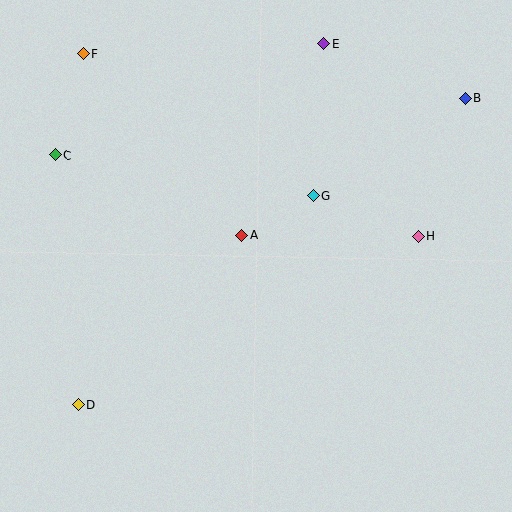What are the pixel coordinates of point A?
Point A is at (242, 235).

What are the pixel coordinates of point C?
Point C is at (55, 155).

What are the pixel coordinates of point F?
Point F is at (83, 53).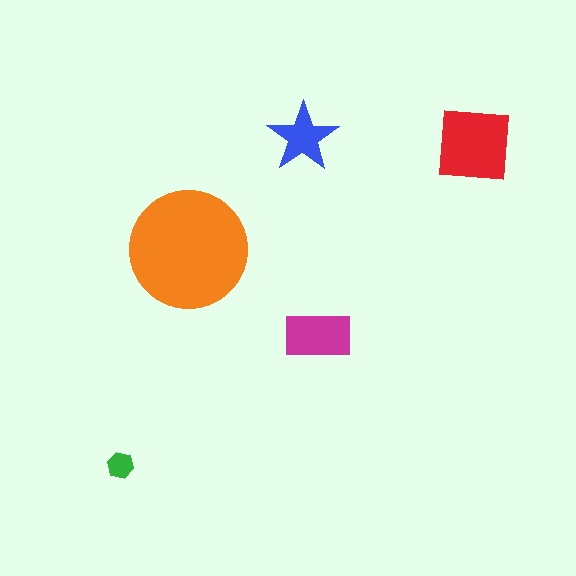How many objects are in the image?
There are 5 objects in the image.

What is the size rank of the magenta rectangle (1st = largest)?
3rd.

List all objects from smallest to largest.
The green hexagon, the blue star, the magenta rectangle, the red square, the orange circle.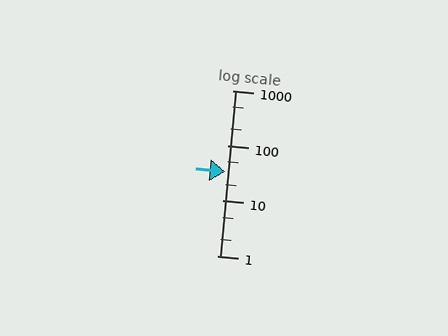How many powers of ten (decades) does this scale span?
The scale spans 3 decades, from 1 to 1000.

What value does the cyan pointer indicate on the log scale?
The pointer indicates approximately 34.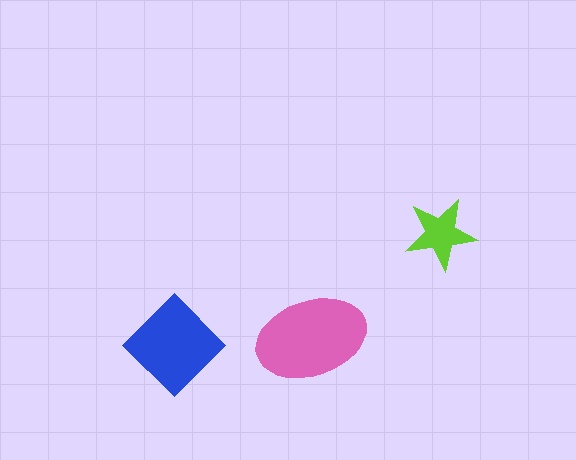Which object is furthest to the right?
The lime star is rightmost.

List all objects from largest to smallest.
The pink ellipse, the blue diamond, the lime star.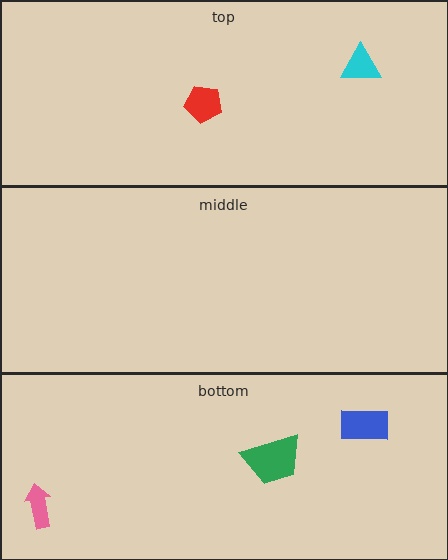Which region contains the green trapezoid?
The bottom region.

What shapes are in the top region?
The red pentagon, the cyan triangle.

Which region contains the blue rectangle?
The bottom region.